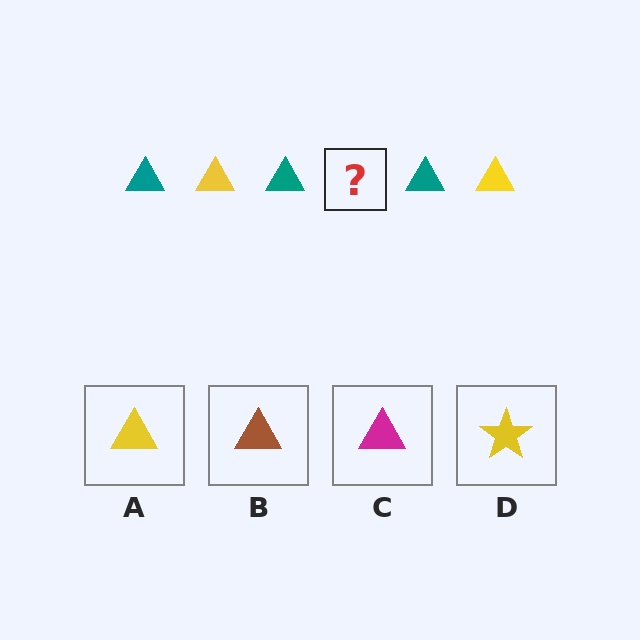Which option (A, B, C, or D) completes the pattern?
A.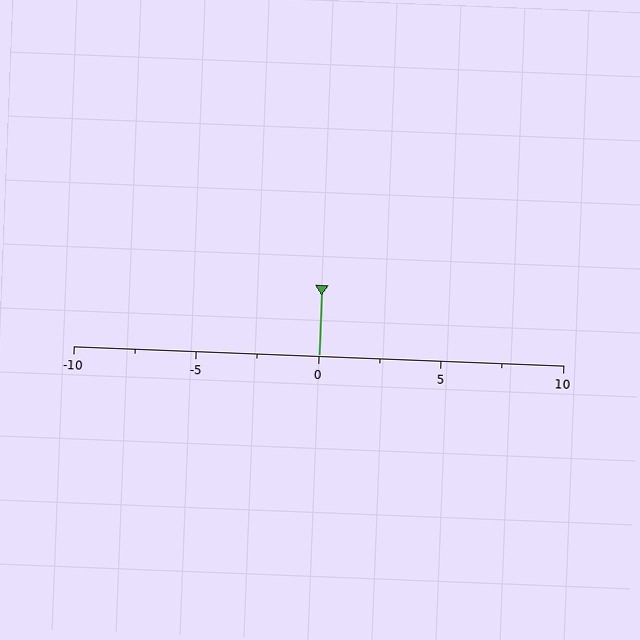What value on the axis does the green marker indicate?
The marker indicates approximately 0.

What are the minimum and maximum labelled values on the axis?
The axis runs from -10 to 10.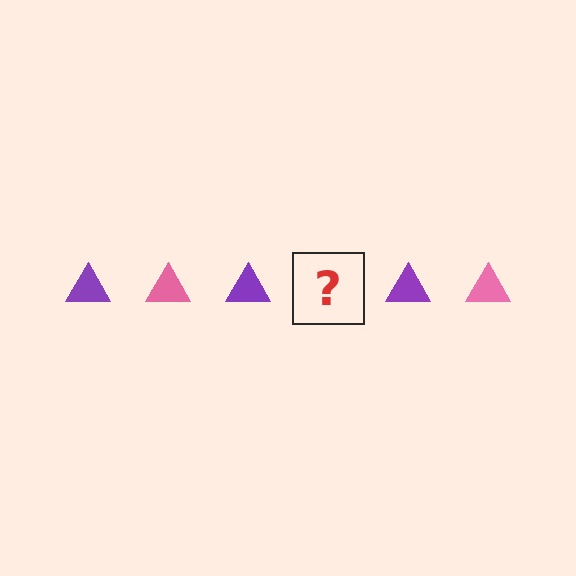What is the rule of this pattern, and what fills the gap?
The rule is that the pattern cycles through purple, pink triangles. The gap should be filled with a pink triangle.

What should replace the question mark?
The question mark should be replaced with a pink triangle.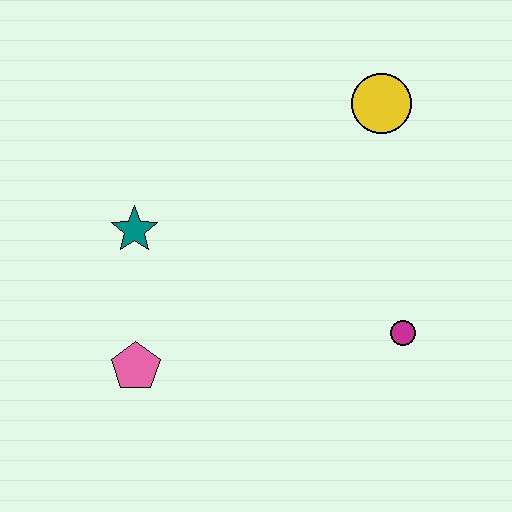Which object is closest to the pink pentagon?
The teal star is closest to the pink pentagon.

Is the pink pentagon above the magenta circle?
No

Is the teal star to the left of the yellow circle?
Yes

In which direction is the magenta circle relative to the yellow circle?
The magenta circle is below the yellow circle.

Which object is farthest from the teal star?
The magenta circle is farthest from the teal star.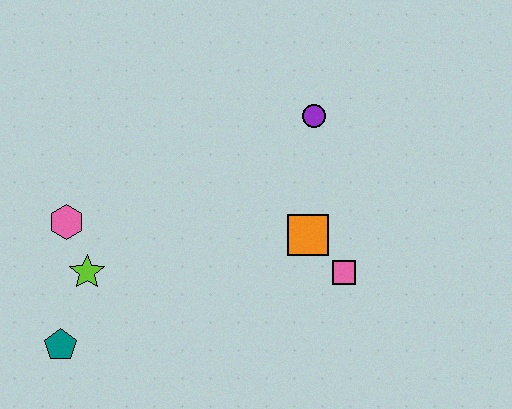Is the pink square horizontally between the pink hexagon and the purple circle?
No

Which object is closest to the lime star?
The pink hexagon is closest to the lime star.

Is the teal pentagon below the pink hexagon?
Yes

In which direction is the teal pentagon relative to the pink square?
The teal pentagon is to the left of the pink square.